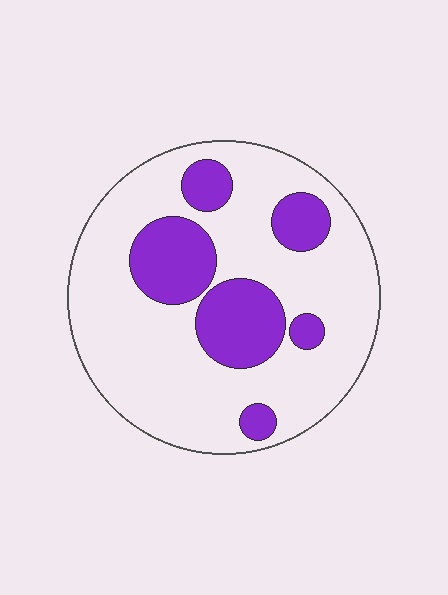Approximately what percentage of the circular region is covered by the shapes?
Approximately 25%.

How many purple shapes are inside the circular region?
6.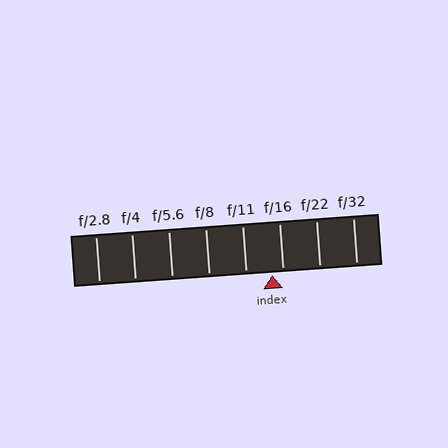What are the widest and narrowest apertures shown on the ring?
The widest aperture shown is f/2.8 and the narrowest is f/32.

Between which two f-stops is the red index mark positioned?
The index mark is between f/11 and f/16.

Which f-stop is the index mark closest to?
The index mark is closest to f/16.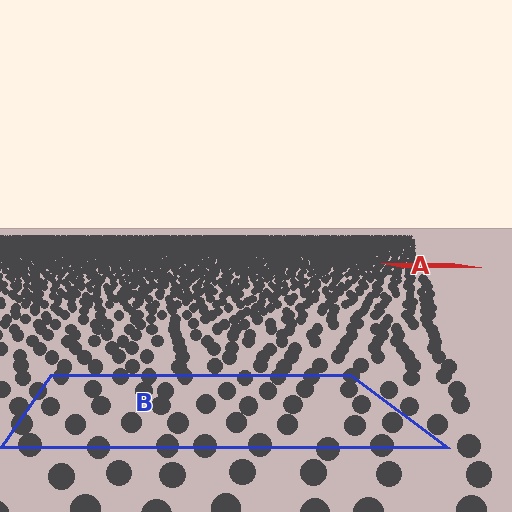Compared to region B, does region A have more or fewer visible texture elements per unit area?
Region A has more texture elements per unit area — they are packed more densely because it is farther away.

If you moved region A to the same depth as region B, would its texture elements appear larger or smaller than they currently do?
They would appear larger. At a closer depth, the same texture elements are projected at a bigger on-screen size.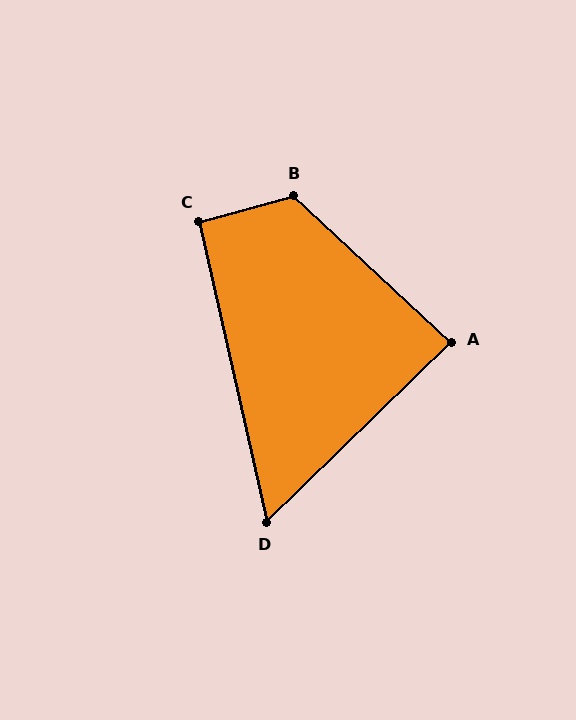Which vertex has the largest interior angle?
B, at approximately 122 degrees.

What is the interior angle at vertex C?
Approximately 93 degrees (approximately right).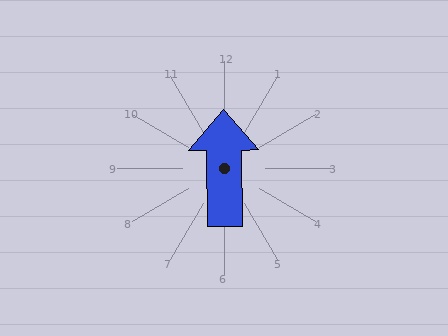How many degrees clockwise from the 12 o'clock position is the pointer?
Approximately 359 degrees.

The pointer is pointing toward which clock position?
Roughly 12 o'clock.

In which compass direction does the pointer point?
North.